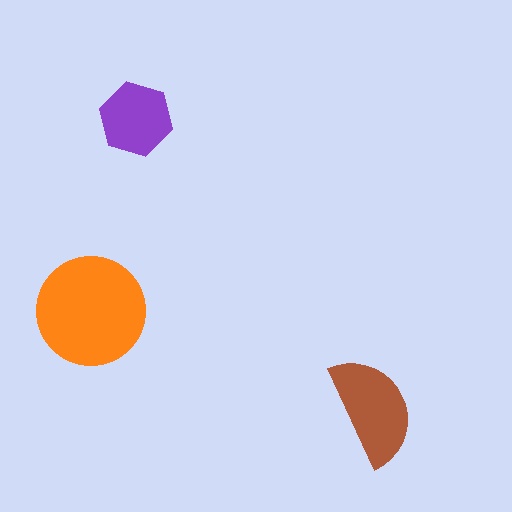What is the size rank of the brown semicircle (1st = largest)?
2nd.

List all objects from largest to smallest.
The orange circle, the brown semicircle, the purple hexagon.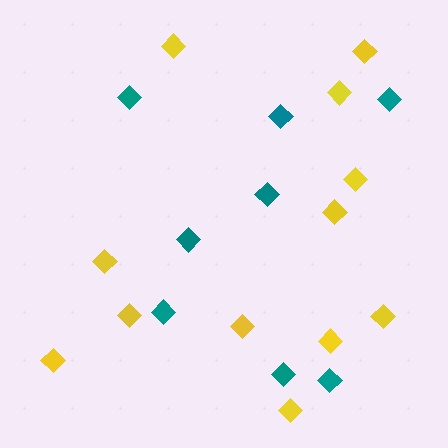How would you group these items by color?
There are 2 groups: one group of yellow diamonds (12) and one group of teal diamonds (8).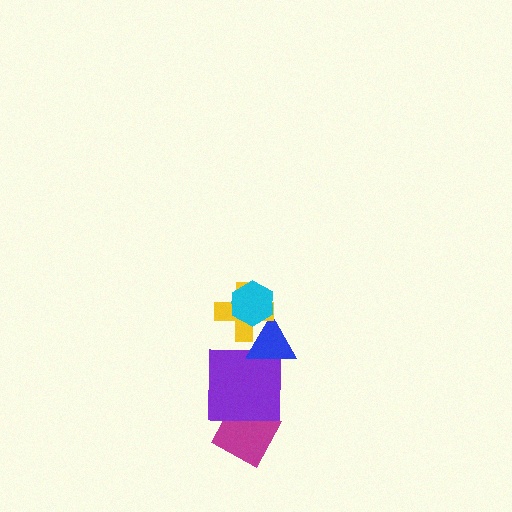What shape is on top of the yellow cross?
The cyan hexagon is on top of the yellow cross.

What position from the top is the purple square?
The purple square is 4th from the top.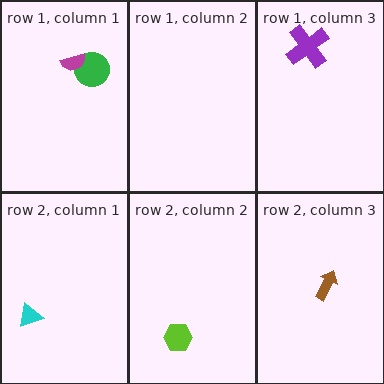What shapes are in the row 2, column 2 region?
The lime hexagon.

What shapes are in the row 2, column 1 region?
The cyan triangle.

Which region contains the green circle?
The row 1, column 1 region.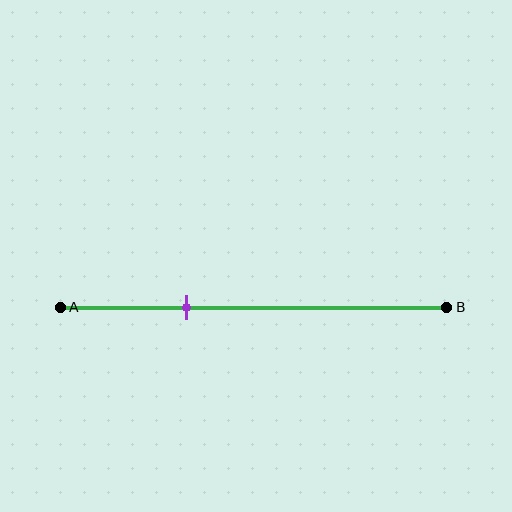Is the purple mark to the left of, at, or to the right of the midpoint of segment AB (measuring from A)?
The purple mark is to the left of the midpoint of segment AB.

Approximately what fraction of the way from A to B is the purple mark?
The purple mark is approximately 35% of the way from A to B.